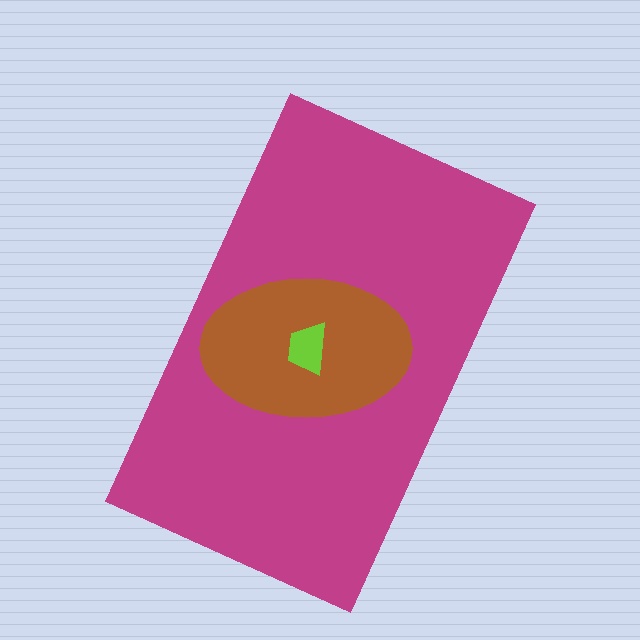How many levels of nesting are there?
3.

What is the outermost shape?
The magenta rectangle.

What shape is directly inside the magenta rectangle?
The brown ellipse.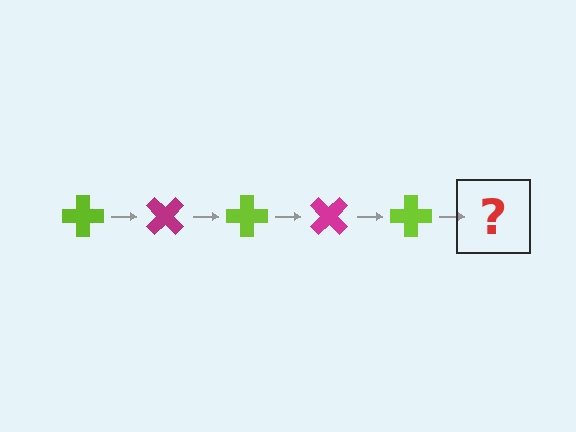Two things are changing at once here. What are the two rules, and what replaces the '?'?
The two rules are that it rotates 45 degrees each step and the color cycles through lime and magenta. The '?' should be a magenta cross, rotated 225 degrees from the start.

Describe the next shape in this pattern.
It should be a magenta cross, rotated 225 degrees from the start.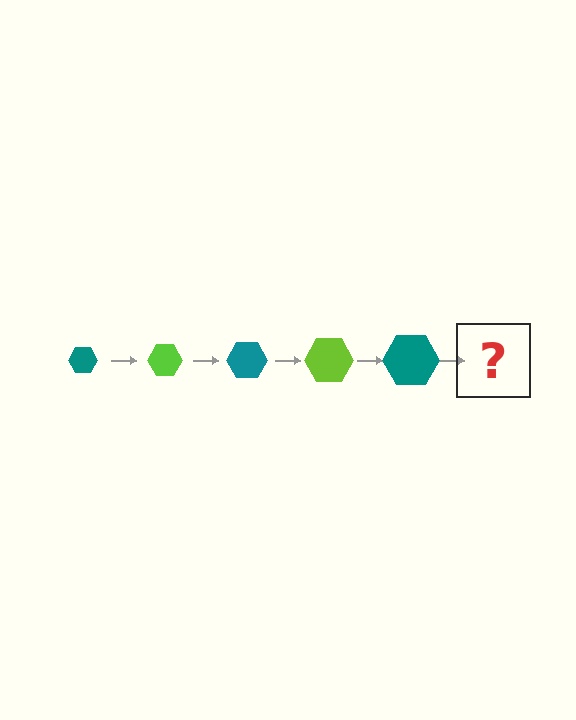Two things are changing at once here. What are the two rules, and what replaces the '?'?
The two rules are that the hexagon grows larger each step and the color cycles through teal and lime. The '?' should be a lime hexagon, larger than the previous one.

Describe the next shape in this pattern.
It should be a lime hexagon, larger than the previous one.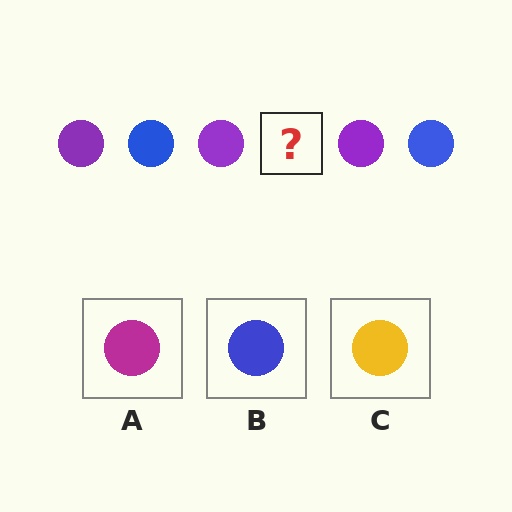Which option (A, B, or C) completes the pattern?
B.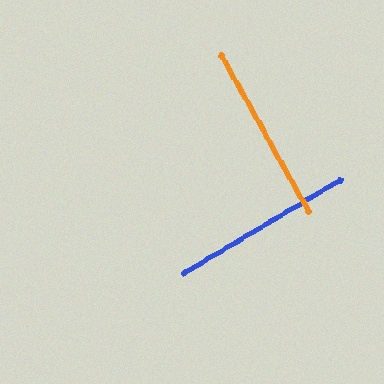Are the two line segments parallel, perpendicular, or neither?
Perpendicular — they meet at approximately 88°.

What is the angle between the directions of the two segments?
Approximately 88 degrees.